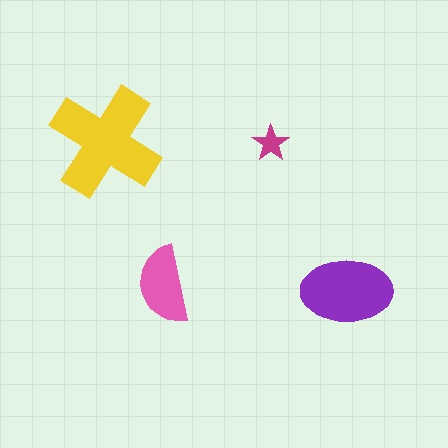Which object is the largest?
The yellow cross.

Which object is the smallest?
The magenta star.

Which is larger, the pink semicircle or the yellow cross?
The yellow cross.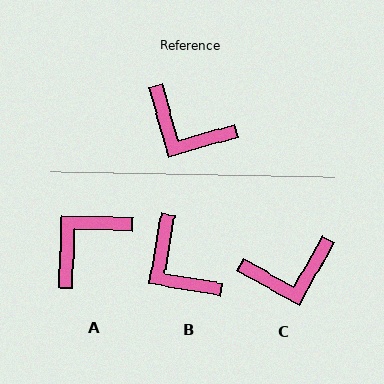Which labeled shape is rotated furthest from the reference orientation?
A, about 107 degrees away.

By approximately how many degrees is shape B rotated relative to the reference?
Approximately 26 degrees clockwise.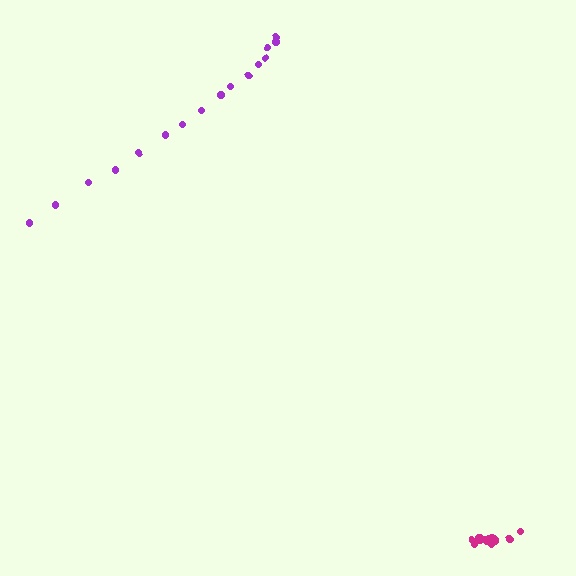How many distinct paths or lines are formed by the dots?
There are 2 distinct paths.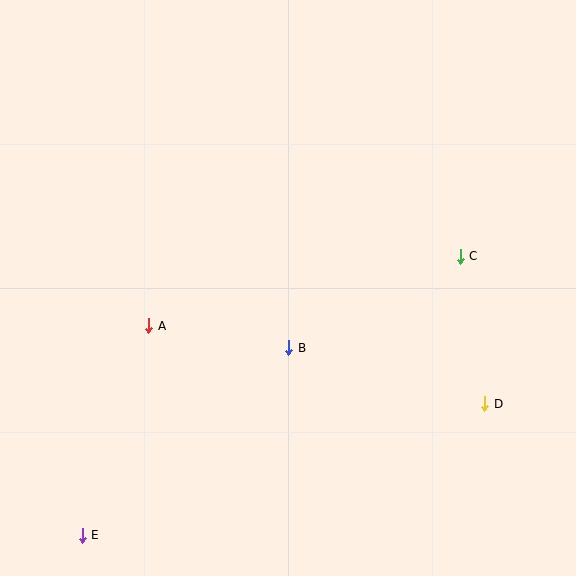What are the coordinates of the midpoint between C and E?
The midpoint between C and E is at (271, 396).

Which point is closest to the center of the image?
Point B at (289, 348) is closest to the center.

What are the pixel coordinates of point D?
Point D is at (485, 404).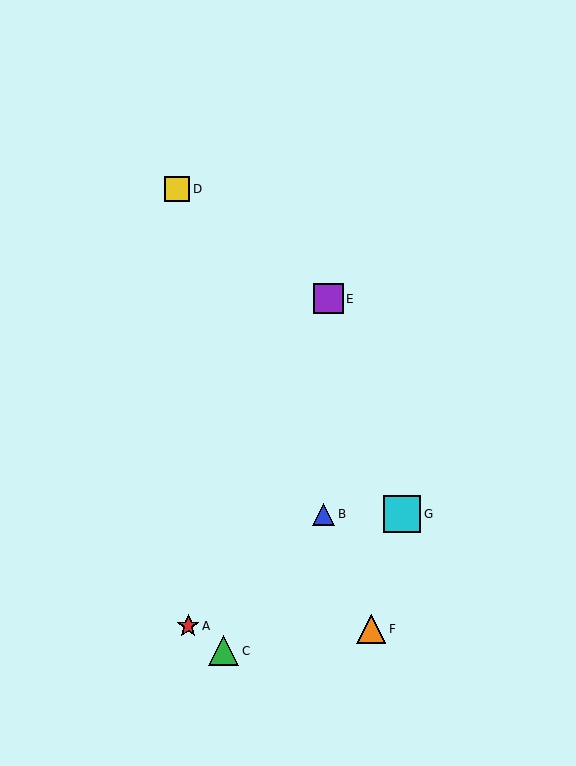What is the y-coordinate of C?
Object C is at y≈651.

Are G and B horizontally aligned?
Yes, both are at y≈514.